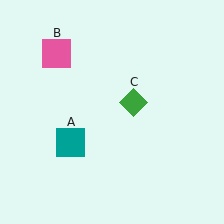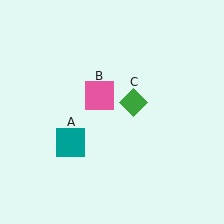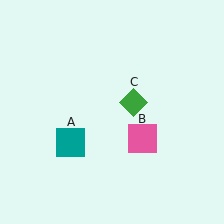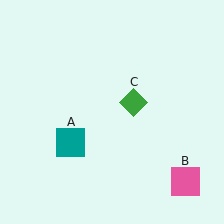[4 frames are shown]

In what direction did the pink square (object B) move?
The pink square (object B) moved down and to the right.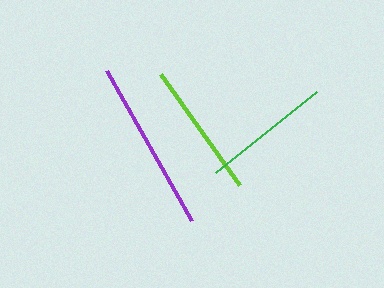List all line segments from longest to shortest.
From longest to shortest: purple, lime, green.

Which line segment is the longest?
The purple line is the longest at approximately 172 pixels.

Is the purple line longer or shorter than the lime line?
The purple line is longer than the lime line.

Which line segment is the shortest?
The green line is the shortest at approximately 130 pixels.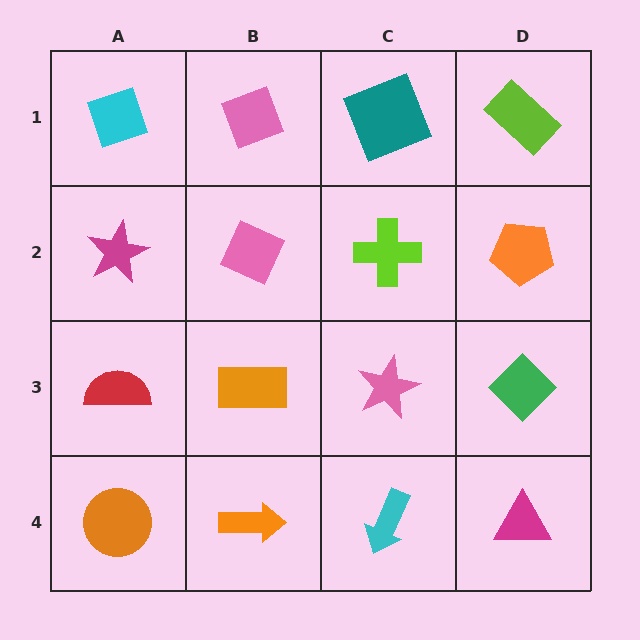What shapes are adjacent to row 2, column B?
A pink diamond (row 1, column B), an orange rectangle (row 3, column B), a magenta star (row 2, column A), a lime cross (row 2, column C).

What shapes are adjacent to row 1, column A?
A magenta star (row 2, column A), a pink diamond (row 1, column B).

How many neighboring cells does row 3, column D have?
3.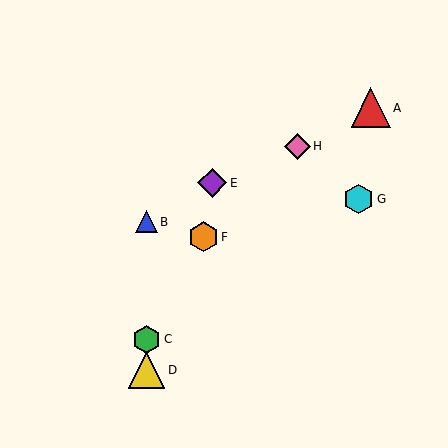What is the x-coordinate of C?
Object C is at x≈147.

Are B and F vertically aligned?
No, B is at x≈147 and F is at x≈203.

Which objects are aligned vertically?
Objects B, C, D are aligned vertically.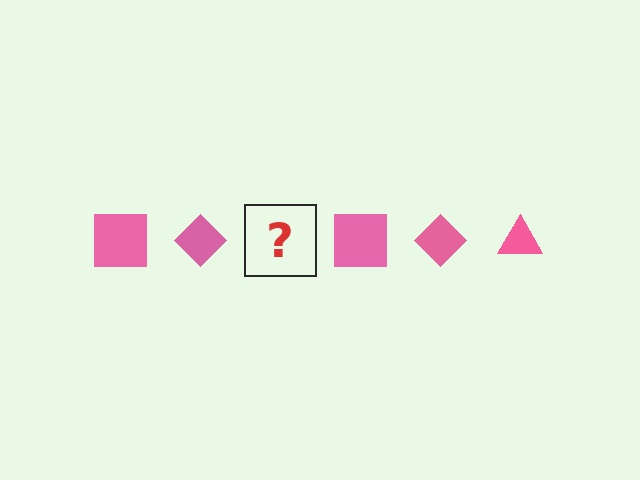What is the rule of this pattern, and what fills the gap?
The rule is that the pattern cycles through square, diamond, triangle shapes in pink. The gap should be filled with a pink triangle.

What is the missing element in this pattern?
The missing element is a pink triangle.